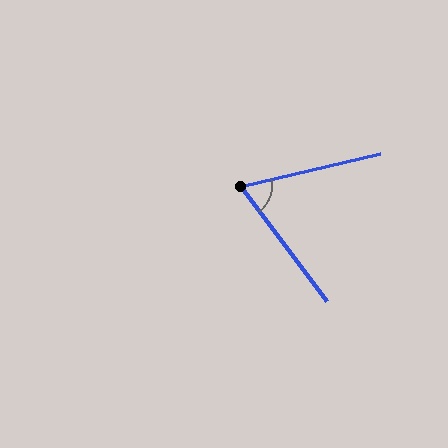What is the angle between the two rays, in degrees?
Approximately 67 degrees.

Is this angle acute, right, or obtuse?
It is acute.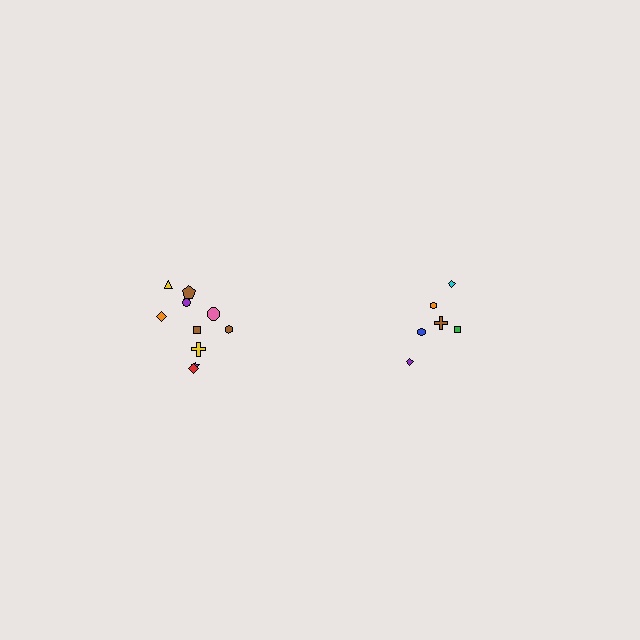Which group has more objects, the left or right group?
The left group.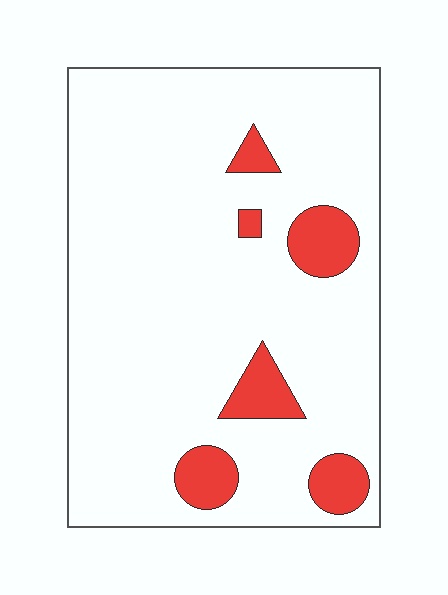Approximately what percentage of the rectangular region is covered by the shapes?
Approximately 10%.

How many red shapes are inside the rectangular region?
6.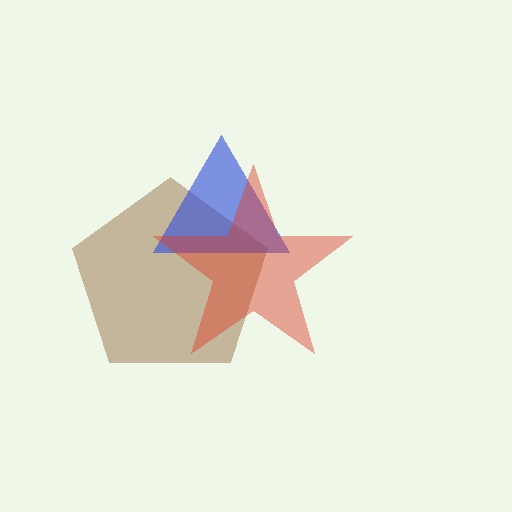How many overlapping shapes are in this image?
There are 3 overlapping shapes in the image.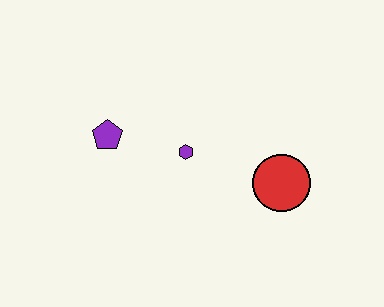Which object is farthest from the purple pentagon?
The red circle is farthest from the purple pentagon.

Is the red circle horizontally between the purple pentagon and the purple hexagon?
No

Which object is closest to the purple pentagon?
The purple hexagon is closest to the purple pentagon.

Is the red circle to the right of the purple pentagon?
Yes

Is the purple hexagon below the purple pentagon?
Yes